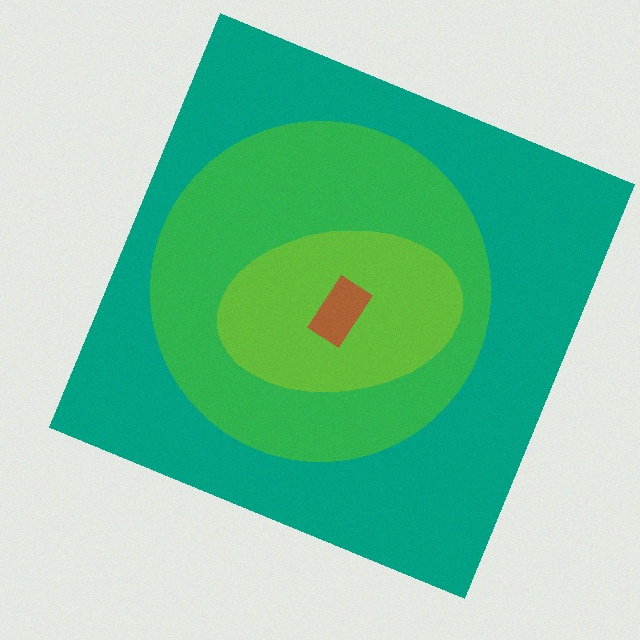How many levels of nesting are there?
4.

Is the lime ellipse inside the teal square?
Yes.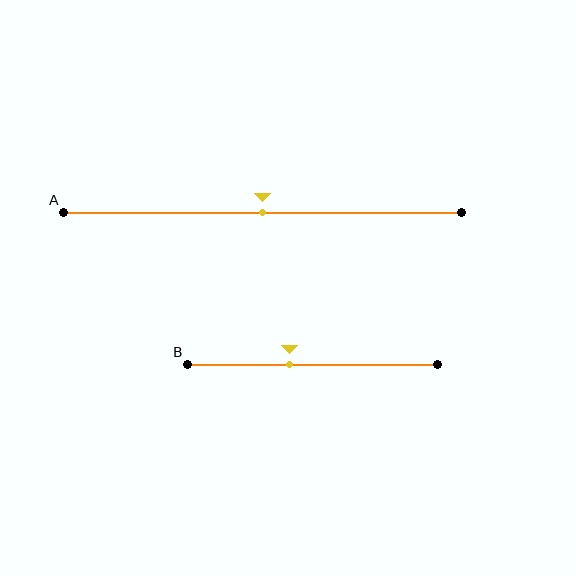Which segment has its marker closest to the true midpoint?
Segment A has its marker closest to the true midpoint.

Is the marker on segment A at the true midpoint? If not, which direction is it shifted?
Yes, the marker on segment A is at the true midpoint.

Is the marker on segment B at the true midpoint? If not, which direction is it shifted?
No, the marker on segment B is shifted to the left by about 9% of the segment length.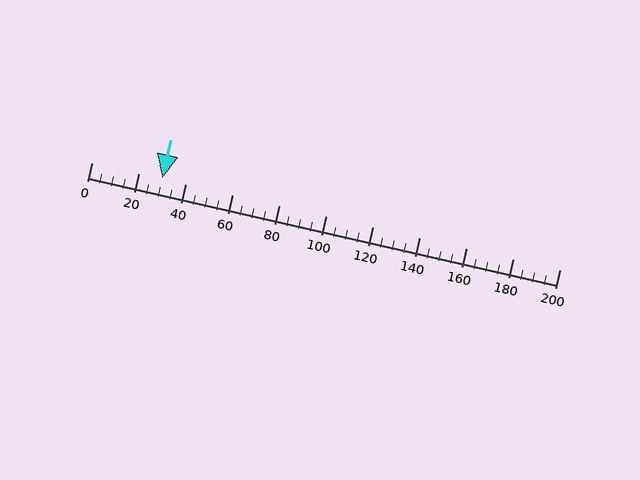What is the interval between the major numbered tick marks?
The major tick marks are spaced 20 units apart.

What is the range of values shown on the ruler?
The ruler shows values from 0 to 200.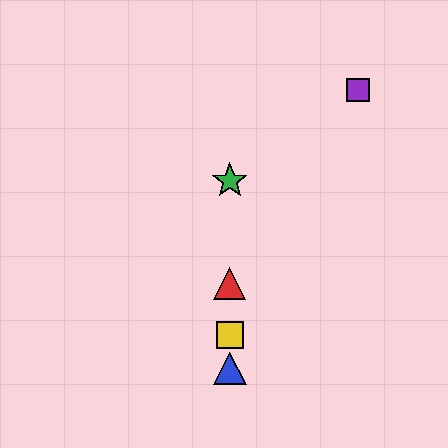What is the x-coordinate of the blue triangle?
The blue triangle is at x≈230.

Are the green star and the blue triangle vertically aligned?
Yes, both are at x≈230.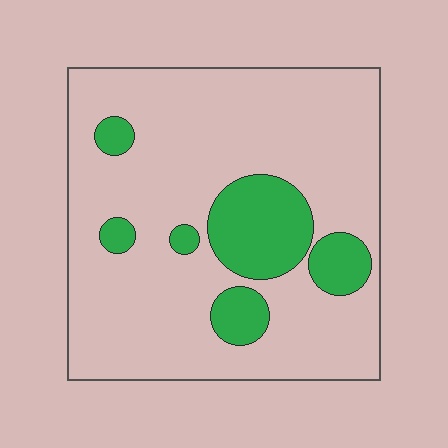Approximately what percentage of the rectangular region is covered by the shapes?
Approximately 20%.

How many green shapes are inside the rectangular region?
6.